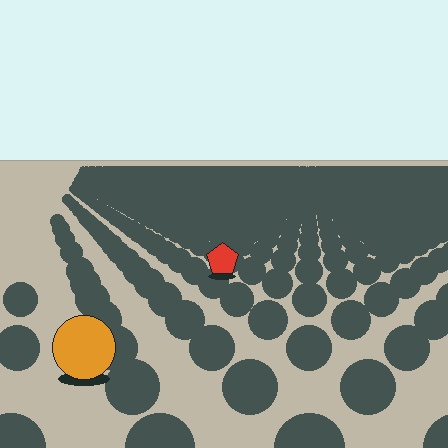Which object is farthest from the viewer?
The red pentagon is farthest from the viewer. It appears smaller and the ground texture around it is denser.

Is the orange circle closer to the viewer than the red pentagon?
Yes. The orange circle is closer — you can tell from the texture gradient: the ground texture is coarser near it.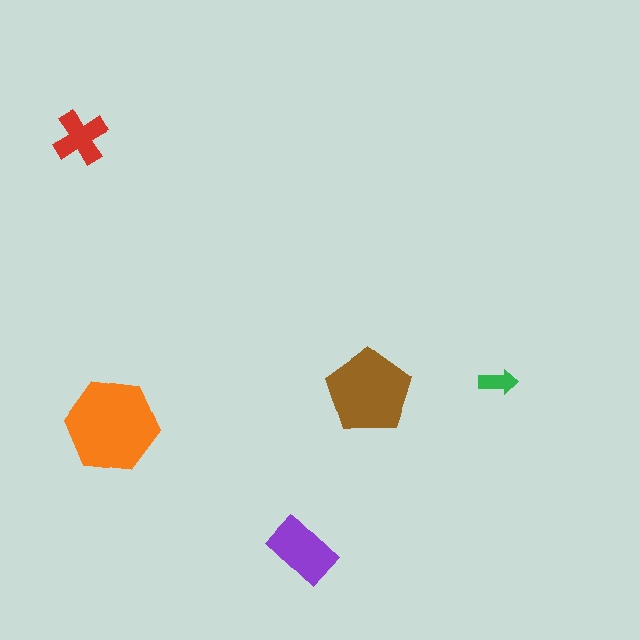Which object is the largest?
The orange hexagon.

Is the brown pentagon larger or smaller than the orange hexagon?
Smaller.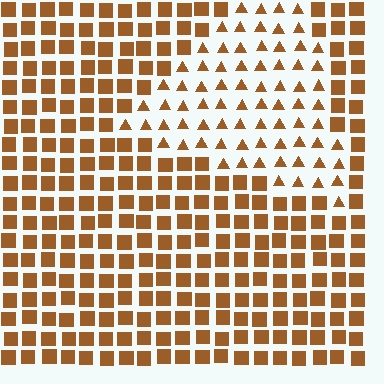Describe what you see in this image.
The image is filled with small brown elements arranged in a uniform grid. A triangle-shaped region contains triangles, while the surrounding area contains squares. The boundary is defined purely by the change in element shape.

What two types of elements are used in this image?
The image uses triangles inside the triangle region and squares outside it.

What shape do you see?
I see a triangle.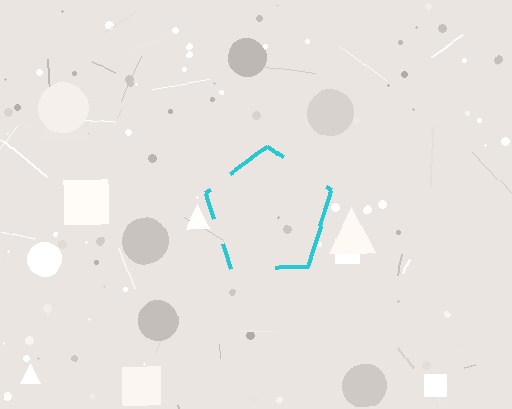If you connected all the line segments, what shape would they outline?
They would outline a pentagon.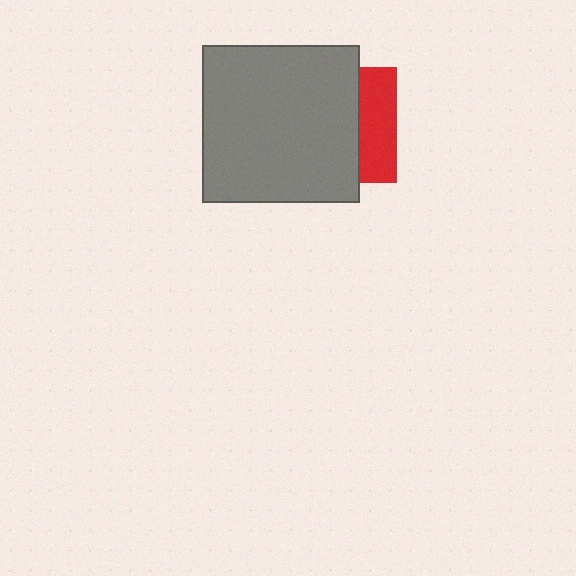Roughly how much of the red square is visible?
A small part of it is visible (roughly 33%).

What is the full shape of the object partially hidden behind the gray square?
The partially hidden object is a red square.